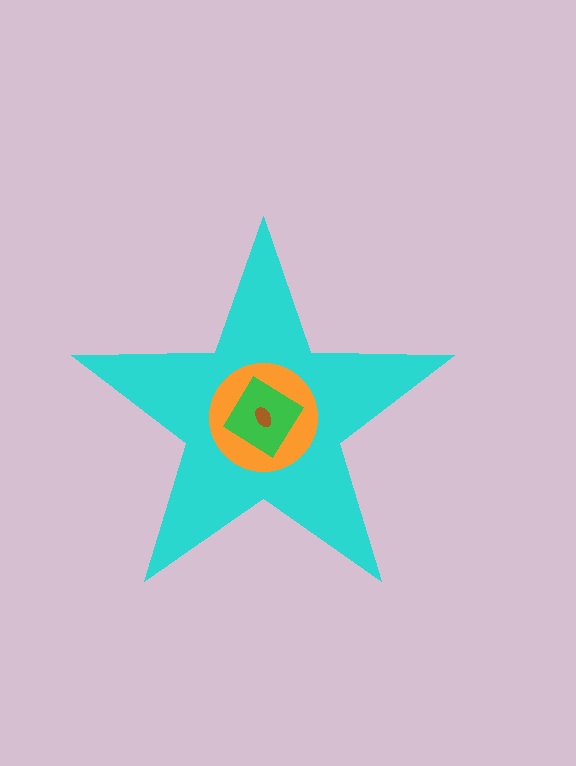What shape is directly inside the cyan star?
The orange circle.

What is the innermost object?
The brown ellipse.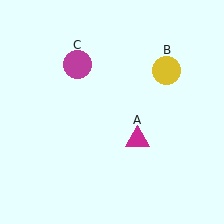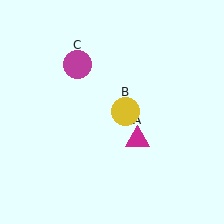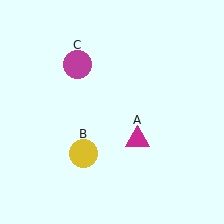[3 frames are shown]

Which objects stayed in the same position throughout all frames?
Magenta triangle (object A) and magenta circle (object C) remained stationary.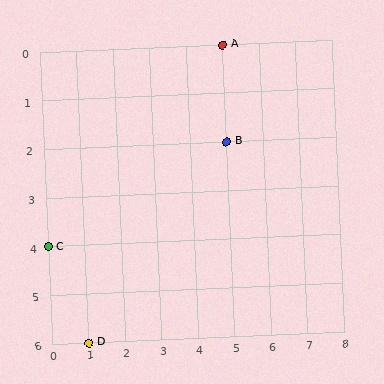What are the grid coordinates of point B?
Point B is at grid coordinates (5, 2).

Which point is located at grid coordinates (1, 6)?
Point D is at (1, 6).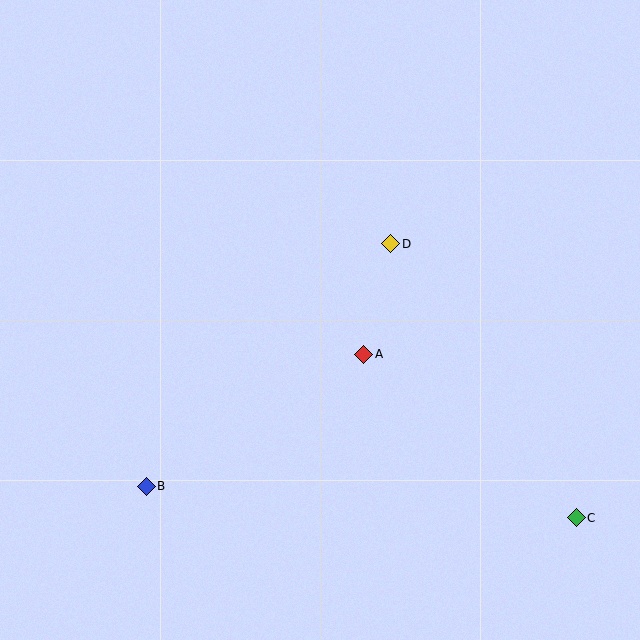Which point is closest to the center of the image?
Point A at (364, 354) is closest to the center.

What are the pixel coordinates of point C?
Point C is at (576, 518).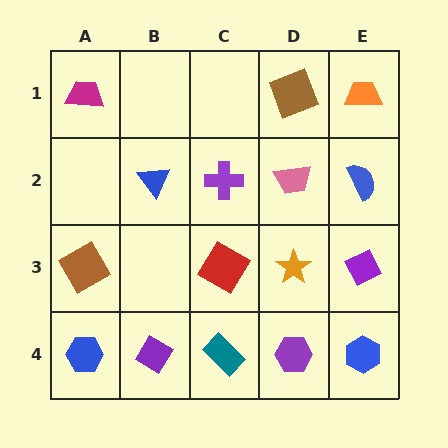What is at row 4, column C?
A teal rectangle.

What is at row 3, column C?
A red diamond.